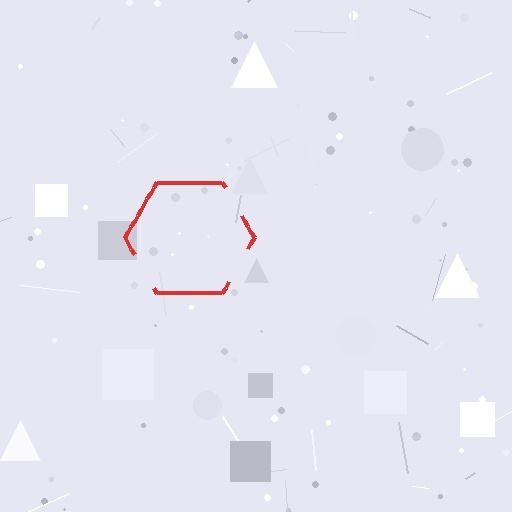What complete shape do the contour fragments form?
The contour fragments form a hexagon.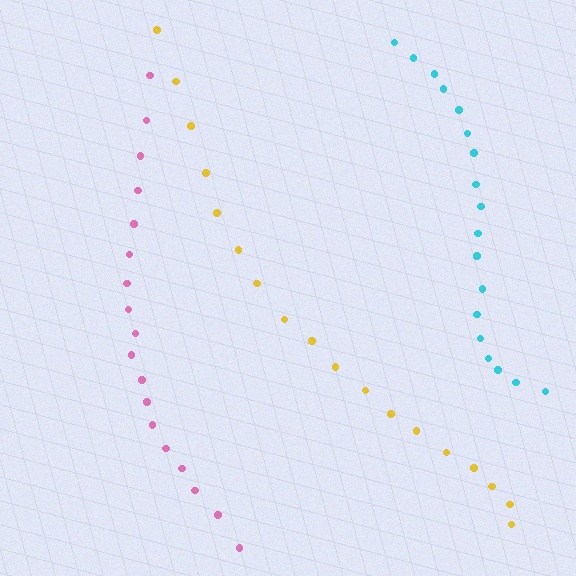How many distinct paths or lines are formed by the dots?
There are 3 distinct paths.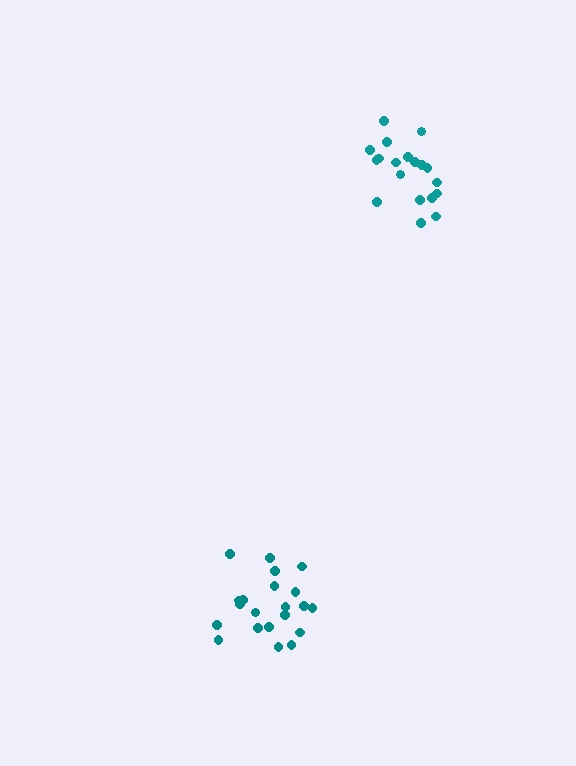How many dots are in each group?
Group 1: 21 dots, Group 2: 19 dots (40 total).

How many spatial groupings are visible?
There are 2 spatial groupings.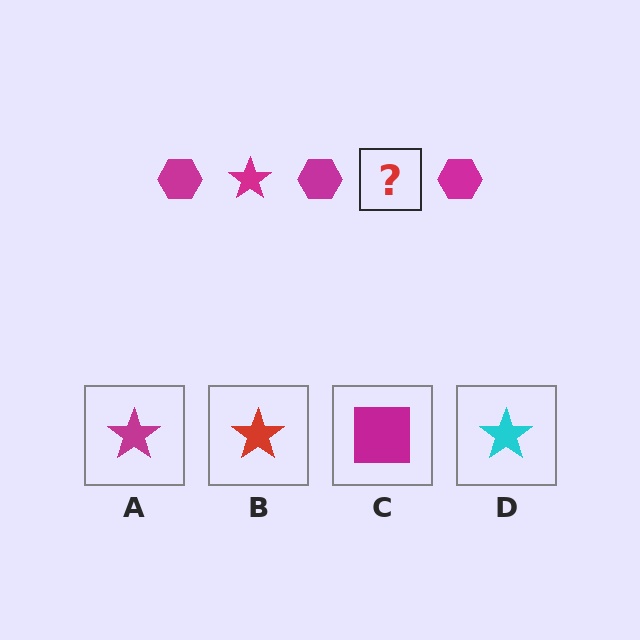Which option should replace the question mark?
Option A.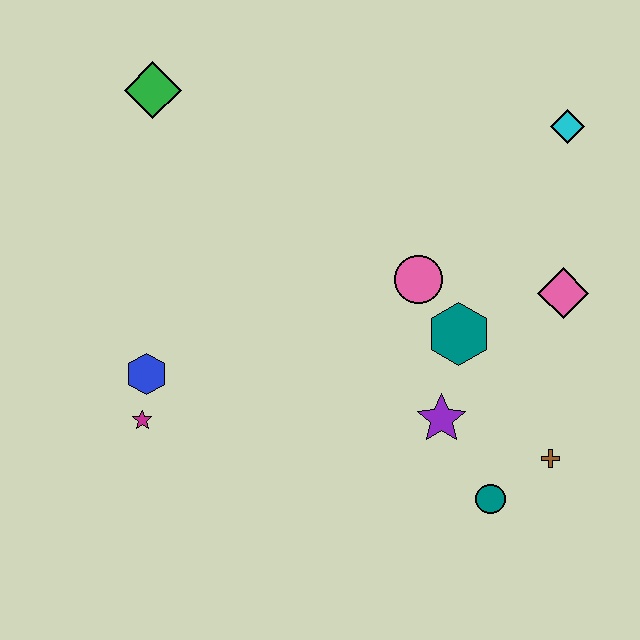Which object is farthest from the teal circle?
The green diamond is farthest from the teal circle.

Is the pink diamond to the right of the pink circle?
Yes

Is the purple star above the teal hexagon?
No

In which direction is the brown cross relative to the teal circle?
The brown cross is to the right of the teal circle.